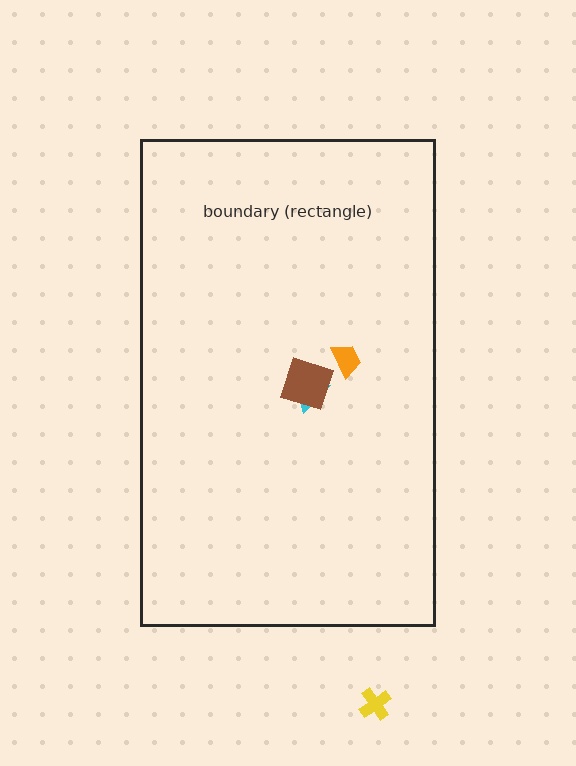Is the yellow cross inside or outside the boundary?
Outside.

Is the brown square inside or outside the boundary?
Inside.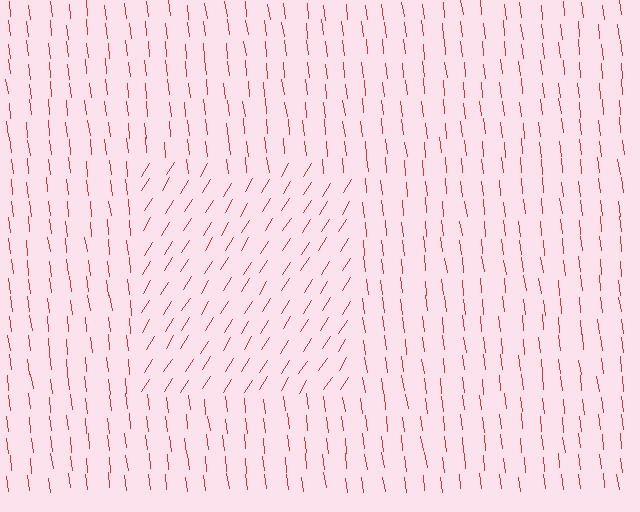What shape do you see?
I see a rectangle.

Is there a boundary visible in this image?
Yes, there is a texture boundary formed by a change in line orientation.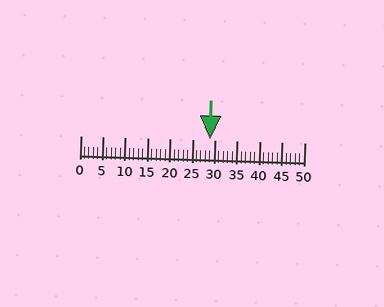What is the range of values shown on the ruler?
The ruler shows values from 0 to 50.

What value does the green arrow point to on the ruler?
The green arrow points to approximately 29.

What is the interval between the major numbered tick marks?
The major tick marks are spaced 5 units apart.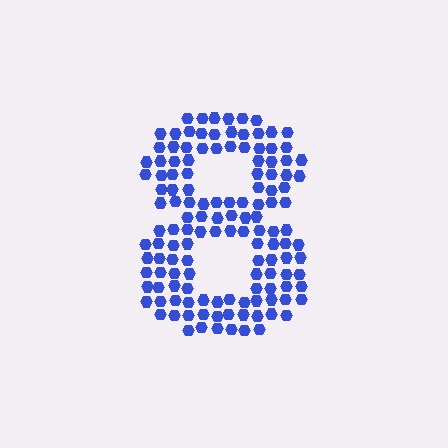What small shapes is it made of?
It is made of small hexagons.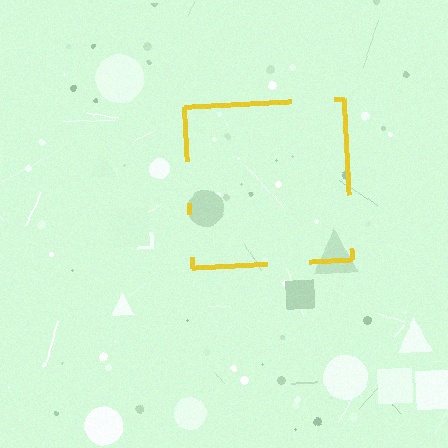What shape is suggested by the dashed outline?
The dashed outline suggests a square.